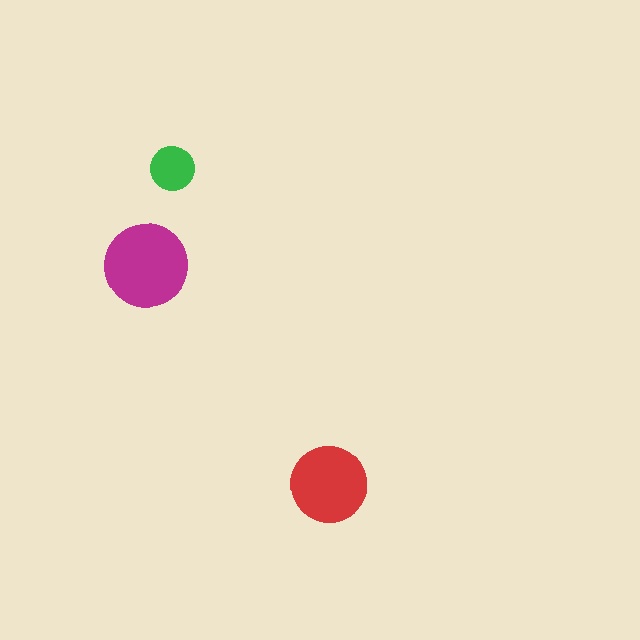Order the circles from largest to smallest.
the magenta one, the red one, the green one.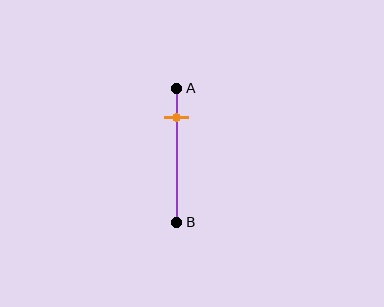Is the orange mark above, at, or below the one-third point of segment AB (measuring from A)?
The orange mark is above the one-third point of segment AB.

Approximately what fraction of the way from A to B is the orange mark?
The orange mark is approximately 20% of the way from A to B.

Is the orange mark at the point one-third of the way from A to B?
No, the mark is at about 20% from A, not at the 33% one-third point.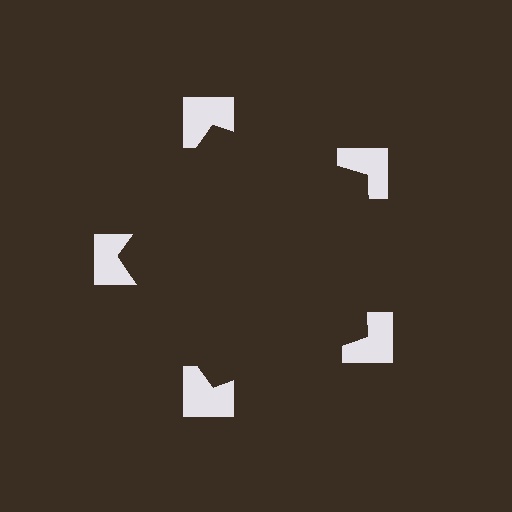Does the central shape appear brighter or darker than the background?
It typically appears slightly darker than the background, even though no actual brightness change is drawn.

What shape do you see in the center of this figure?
An illusory pentagon — its edges are inferred from the aligned wedge cuts in the notched squares, not physically drawn.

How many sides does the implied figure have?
5 sides.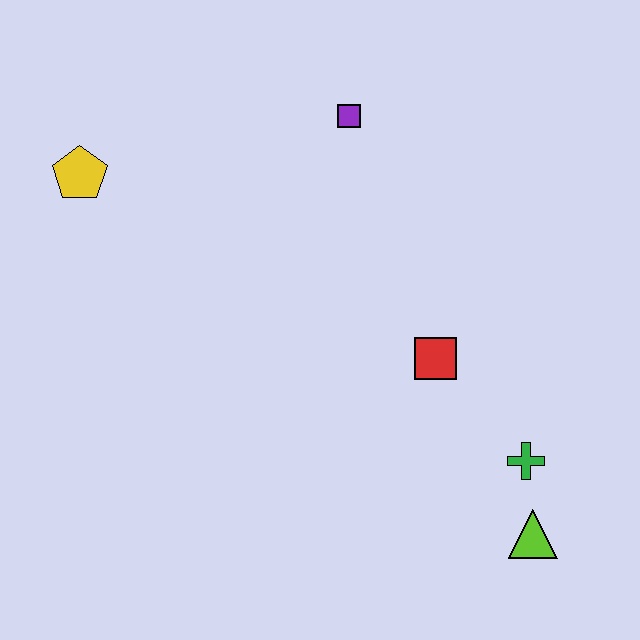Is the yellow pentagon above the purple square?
No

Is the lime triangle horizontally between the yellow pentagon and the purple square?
No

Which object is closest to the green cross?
The lime triangle is closest to the green cross.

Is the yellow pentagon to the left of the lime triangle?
Yes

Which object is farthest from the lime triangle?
The yellow pentagon is farthest from the lime triangle.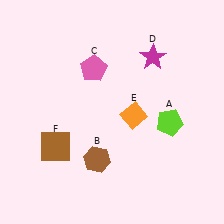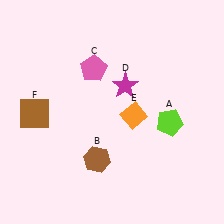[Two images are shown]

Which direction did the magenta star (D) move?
The magenta star (D) moved down.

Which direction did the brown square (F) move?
The brown square (F) moved up.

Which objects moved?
The objects that moved are: the magenta star (D), the brown square (F).